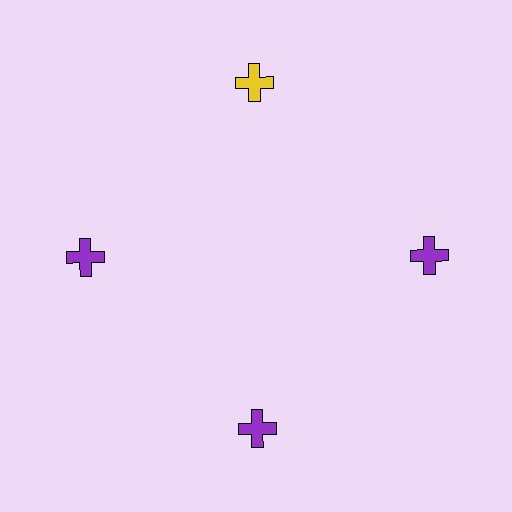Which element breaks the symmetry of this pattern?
The yellow cross at roughly the 12 o'clock position breaks the symmetry. All other shapes are purple crosses.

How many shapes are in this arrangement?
There are 4 shapes arranged in a ring pattern.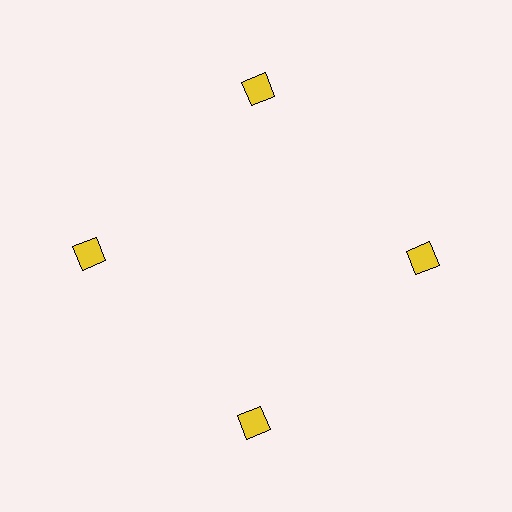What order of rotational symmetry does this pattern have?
This pattern has 4-fold rotational symmetry.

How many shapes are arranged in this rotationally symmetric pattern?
There are 4 shapes, arranged in 4 groups of 1.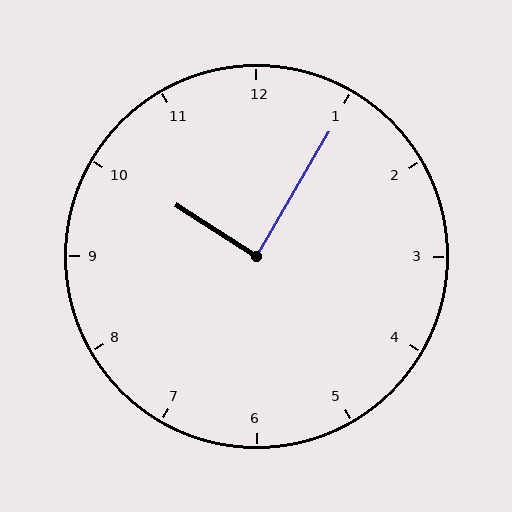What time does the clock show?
10:05.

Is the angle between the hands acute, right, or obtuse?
It is right.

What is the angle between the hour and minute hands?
Approximately 88 degrees.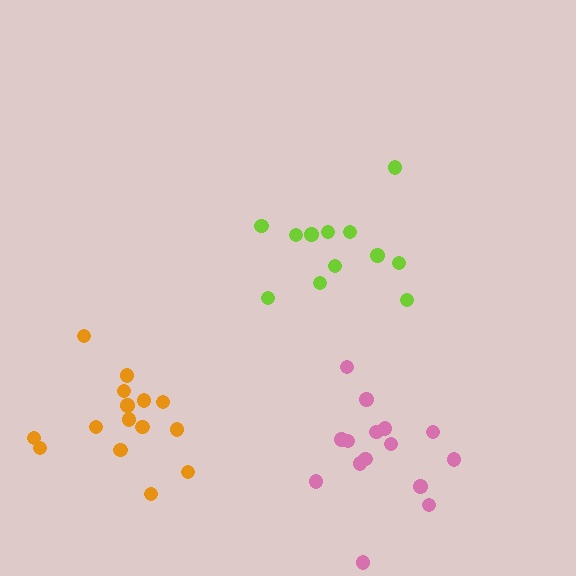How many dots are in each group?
Group 1: 12 dots, Group 2: 15 dots, Group 3: 15 dots (42 total).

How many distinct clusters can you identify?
There are 3 distinct clusters.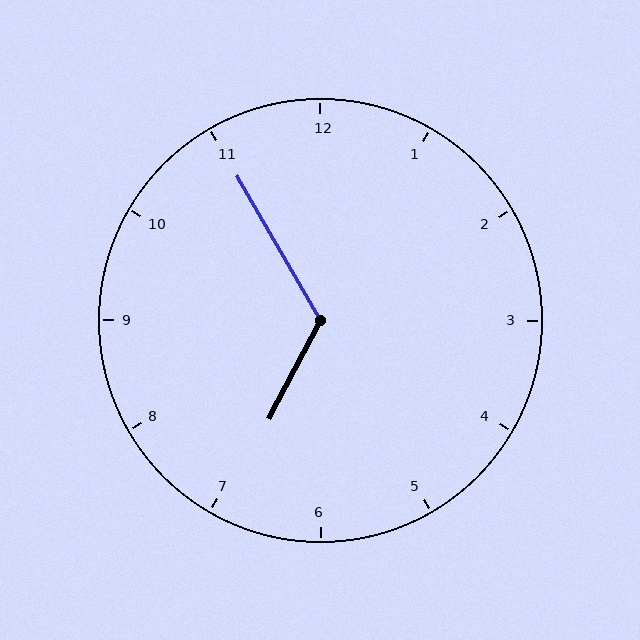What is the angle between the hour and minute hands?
Approximately 122 degrees.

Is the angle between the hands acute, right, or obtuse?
It is obtuse.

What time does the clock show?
6:55.